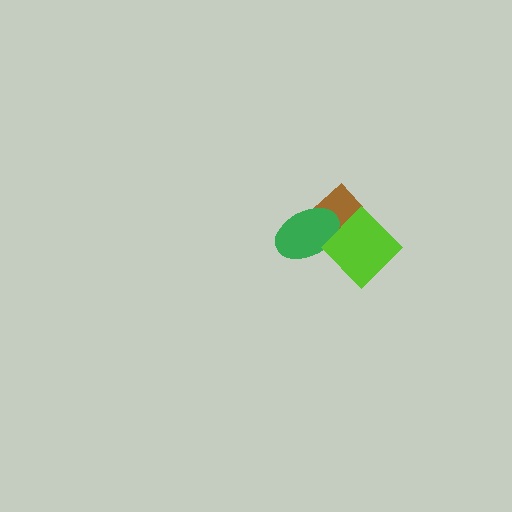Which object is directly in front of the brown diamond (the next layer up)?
The green ellipse is directly in front of the brown diamond.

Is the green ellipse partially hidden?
Yes, it is partially covered by another shape.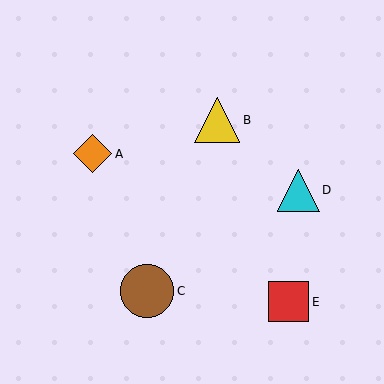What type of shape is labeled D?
Shape D is a cyan triangle.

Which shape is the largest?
The brown circle (labeled C) is the largest.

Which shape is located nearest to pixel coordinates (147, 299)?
The brown circle (labeled C) at (147, 291) is nearest to that location.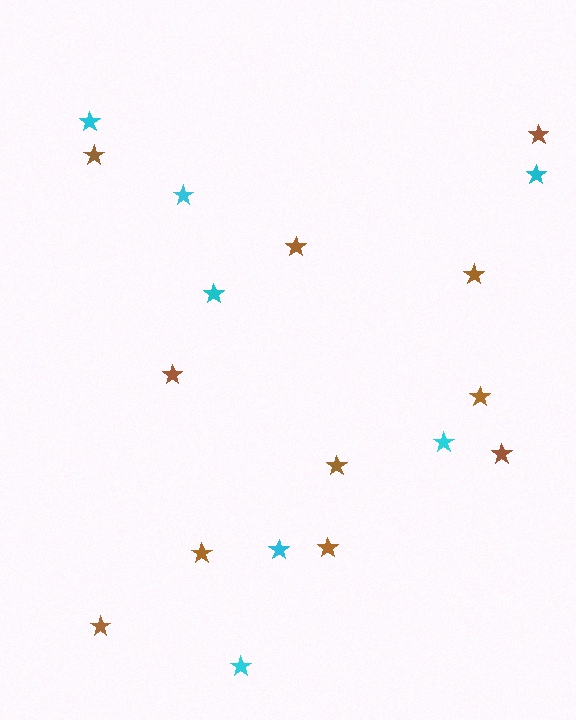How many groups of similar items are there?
There are 2 groups: one group of brown stars (11) and one group of cyan stars (7).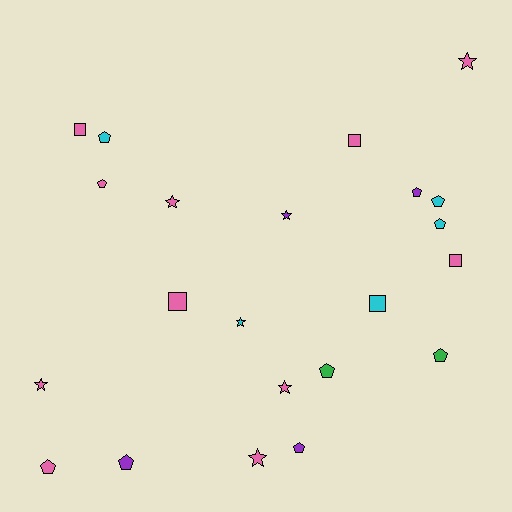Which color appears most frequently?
Pink, with 11 objects.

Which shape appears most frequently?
Pentagon, with 10 objects.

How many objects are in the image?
There are 22 objects.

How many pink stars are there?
There are 5 pink stars.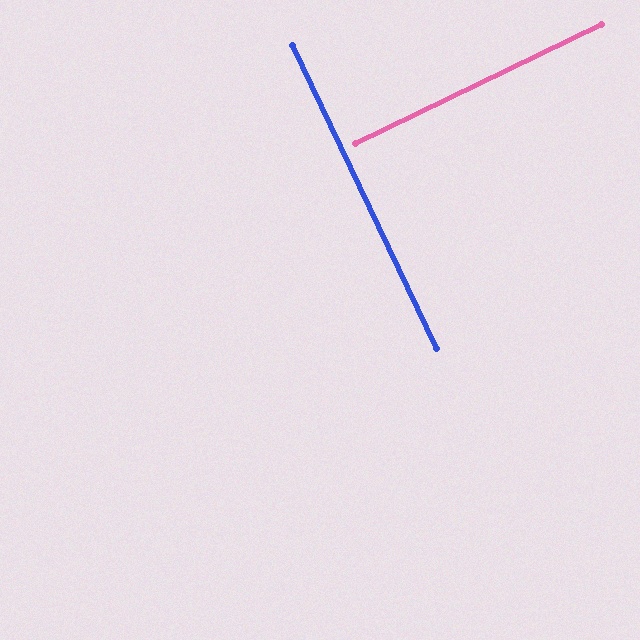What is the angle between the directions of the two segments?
Approximately 90 degrees.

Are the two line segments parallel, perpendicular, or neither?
Perpendicular — they meet at approximately 90°.